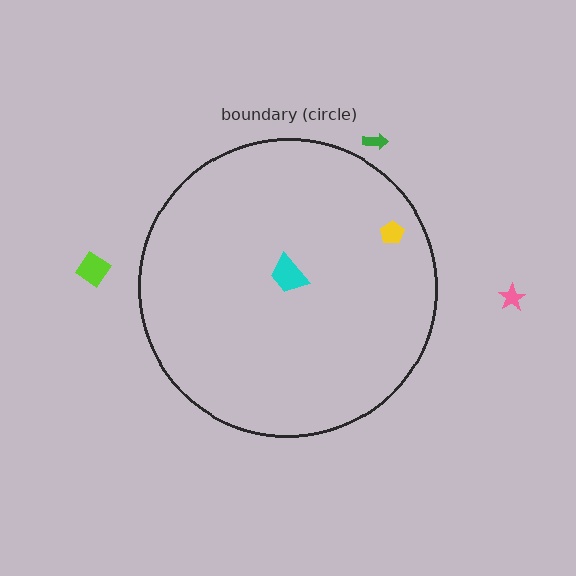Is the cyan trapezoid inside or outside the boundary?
Inside.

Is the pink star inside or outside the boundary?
Outside.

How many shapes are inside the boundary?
2 inside, 3 outside.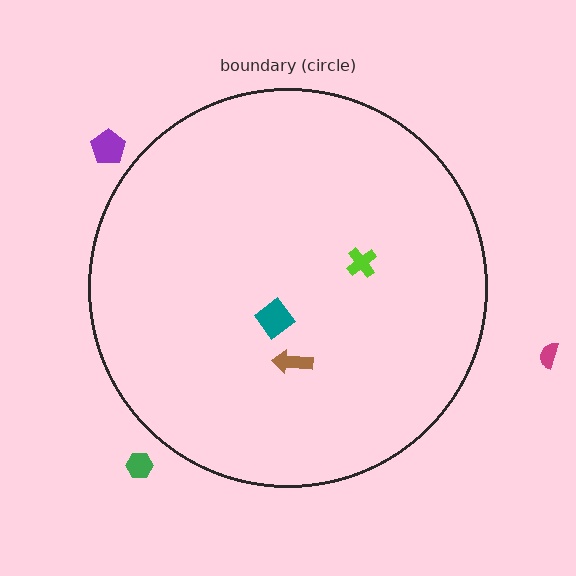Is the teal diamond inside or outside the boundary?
Inside.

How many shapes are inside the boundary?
3 inside, 3 outside.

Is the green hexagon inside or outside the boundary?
Outside.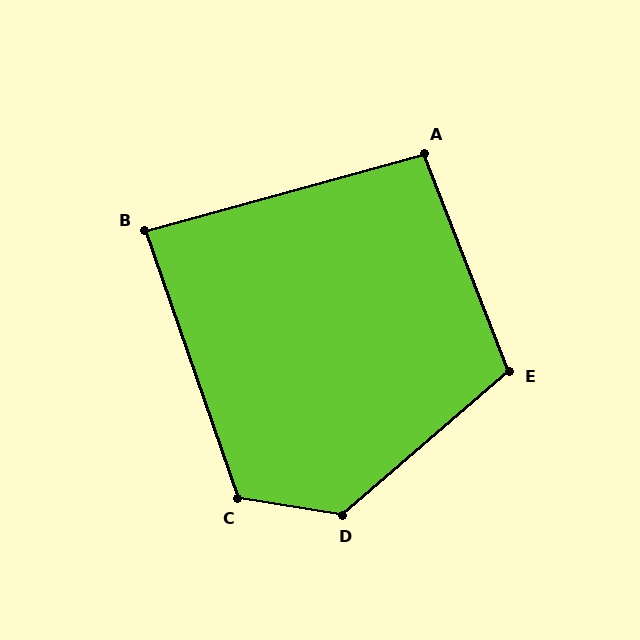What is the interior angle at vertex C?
Approximately 118 degrees (obtuse).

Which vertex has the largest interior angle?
D, at approximately 130 degrees.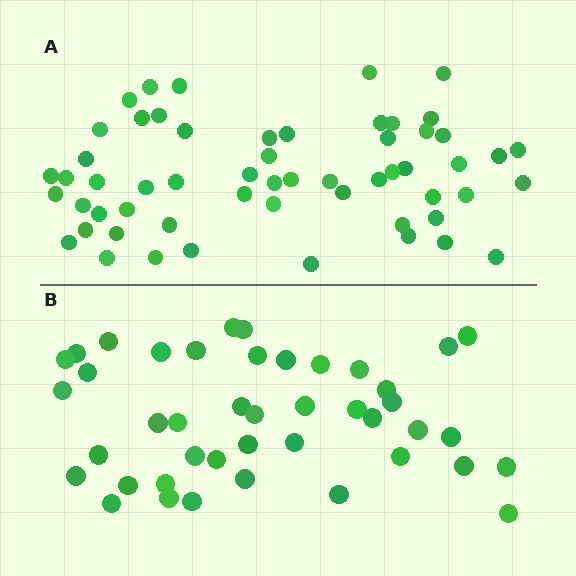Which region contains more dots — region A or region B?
Region A (the top region) has more dots.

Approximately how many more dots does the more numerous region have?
Region A has approximately 15 more dots than region B.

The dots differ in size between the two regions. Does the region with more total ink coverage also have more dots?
No. Region B has more total ink coverage because its dots are larger, but region A actually contains more individual dots. Total area can be misleading — the number of items is what matters here.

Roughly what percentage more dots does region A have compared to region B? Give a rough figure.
About 35% more.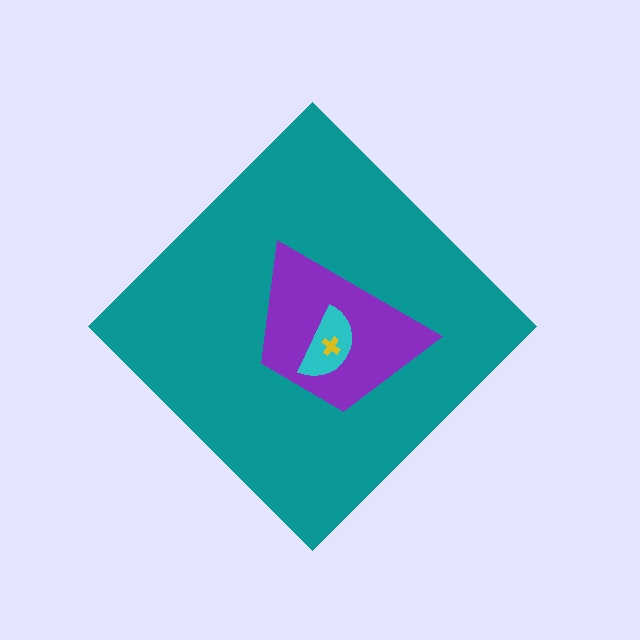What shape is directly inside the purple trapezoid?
The cyan semicircle.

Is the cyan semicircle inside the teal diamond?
Yes.